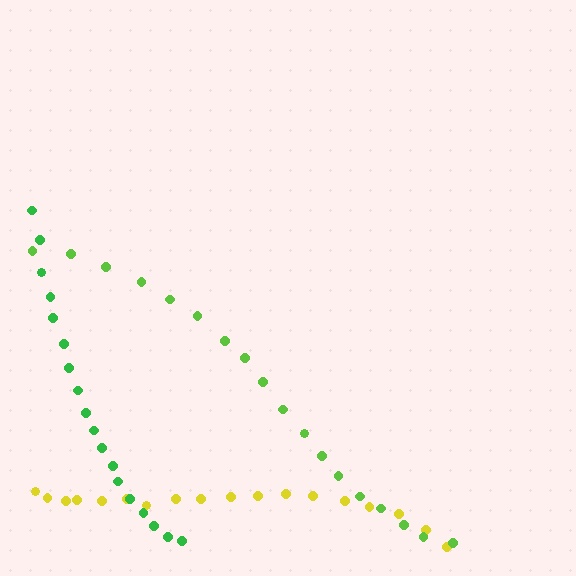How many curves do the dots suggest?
There are 3 distinct paths.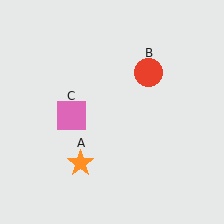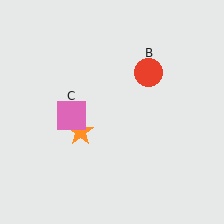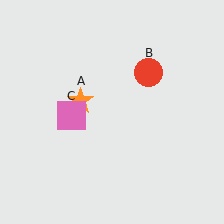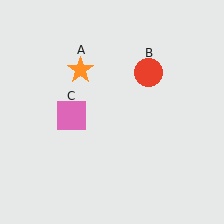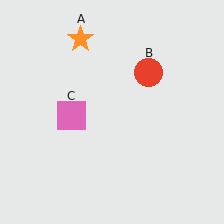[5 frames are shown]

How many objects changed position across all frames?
1 object changed position: orange star (object A).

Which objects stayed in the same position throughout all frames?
Red circle (object B) and pink square (object C) remained stationary.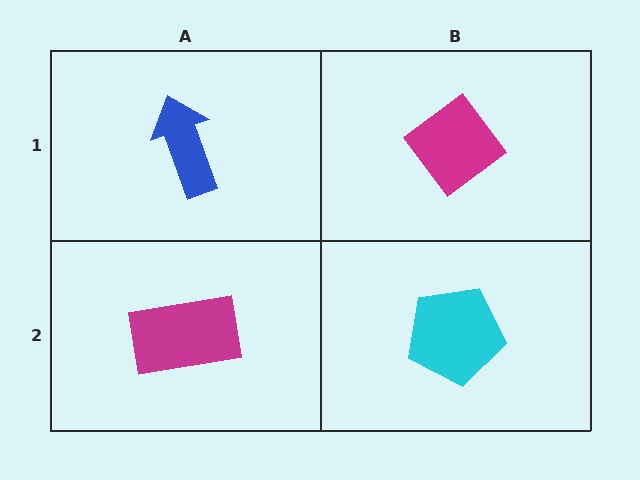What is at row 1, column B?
A magenta diamond.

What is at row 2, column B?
A cyan pentagon.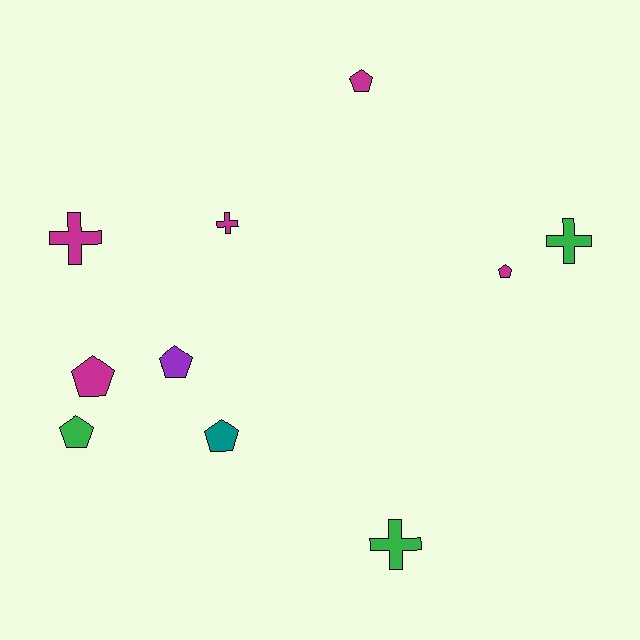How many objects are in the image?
There are 10 objects.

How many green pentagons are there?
There is 1 green pentagon.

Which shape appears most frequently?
Pentagon, with 6 objects.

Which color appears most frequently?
Magenta, with 5 objects.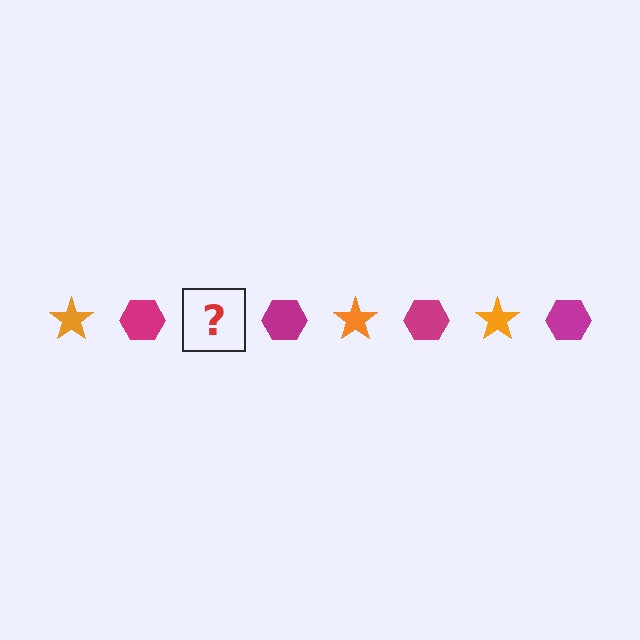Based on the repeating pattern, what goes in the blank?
The blank should be an orange star.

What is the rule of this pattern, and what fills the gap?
The rule is that the pattern alternates between orange star and magenta hexagon. The gap should be filled with an orange star.